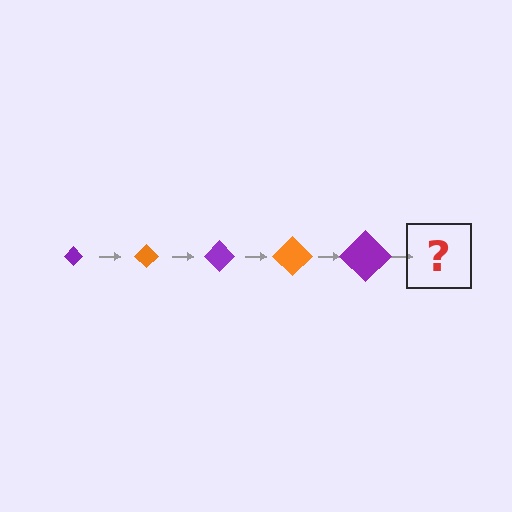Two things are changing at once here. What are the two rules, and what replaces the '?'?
The two rules are that the diamond grows larger each step and the color cycles through purple and orange. The '?' should be an orange diamond, larger than the previous one.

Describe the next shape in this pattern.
It should be an orange diamond, larger than the previous one.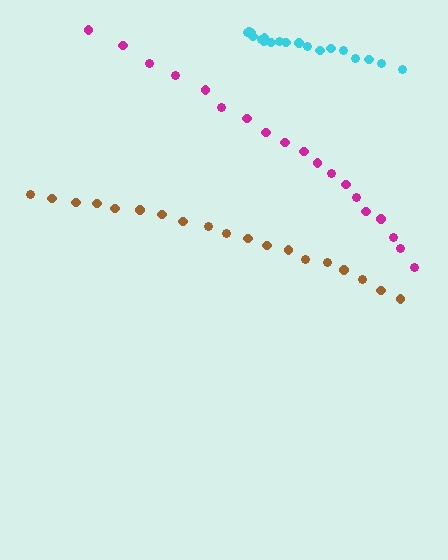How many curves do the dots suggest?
There are 3 distinct paths.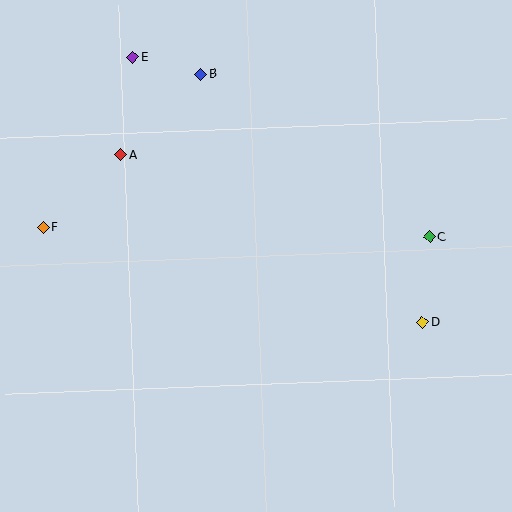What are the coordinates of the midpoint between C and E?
The midpoint between C and E is at (281, 147).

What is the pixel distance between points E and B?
The distance between E and B is 70 pixels.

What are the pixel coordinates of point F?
Point F is at (43, 228).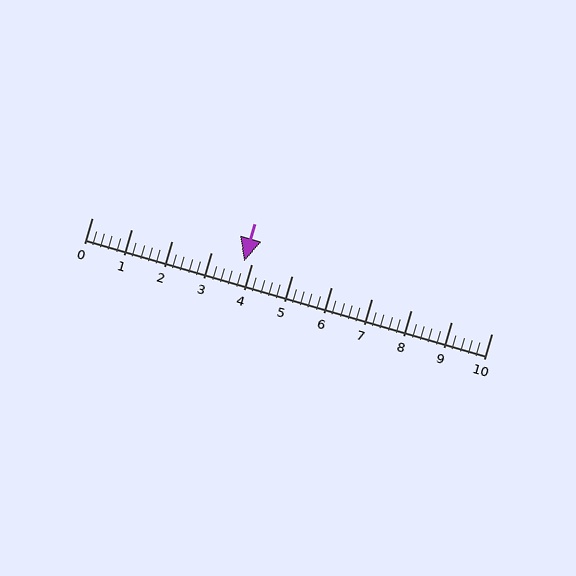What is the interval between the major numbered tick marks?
The major tick marks are spaced 1 units apart.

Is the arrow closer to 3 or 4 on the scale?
The arrow is closer to 4.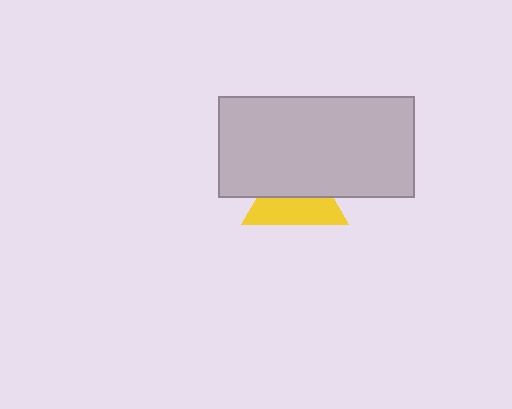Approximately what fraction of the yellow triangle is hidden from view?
Roughly 49% of the yellow triangle is hidden behind the light gray rectangle.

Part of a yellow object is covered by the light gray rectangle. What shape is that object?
It is a triangle.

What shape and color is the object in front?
The object in front is a light gray rectangle.